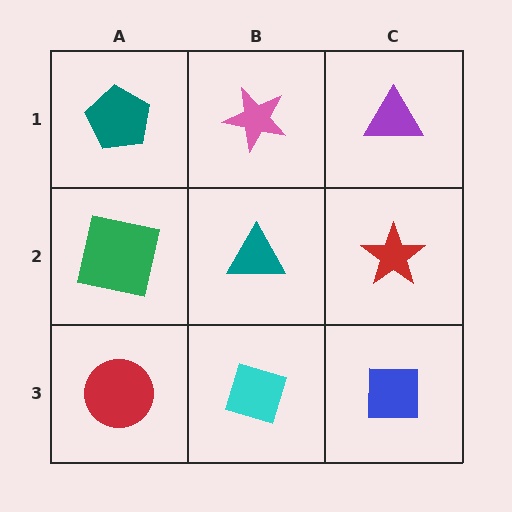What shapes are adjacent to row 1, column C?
A red star (row 2, column C), a pink star (row 1, column B).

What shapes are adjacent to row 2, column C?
A purple triangle (row 1, column C), a blue square (row 3, column C), a teal triangle (row 2, column B).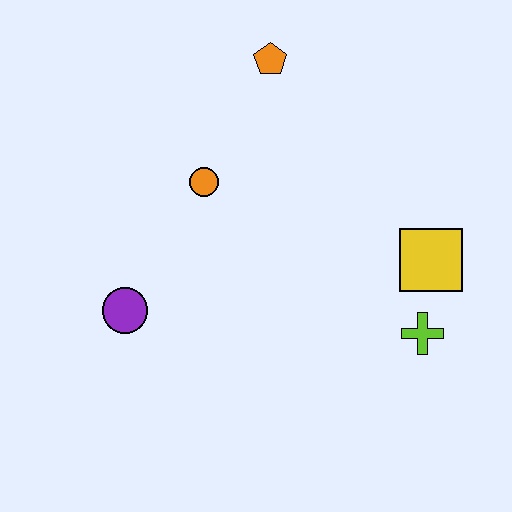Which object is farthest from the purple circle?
The yellow square is farthest from the purple circle.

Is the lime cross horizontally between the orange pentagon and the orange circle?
No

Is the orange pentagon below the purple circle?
No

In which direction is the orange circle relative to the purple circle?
The orange circle is above the purple circle.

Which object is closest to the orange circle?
The orange pentagon is closest to the orange circle.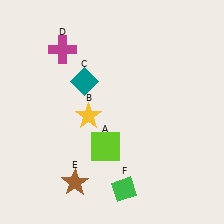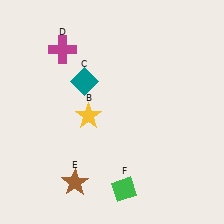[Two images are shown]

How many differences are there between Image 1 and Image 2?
There is 1 difference between the two images.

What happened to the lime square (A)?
The lime square (A) was removed in Image 2. It was in the bottom-left area of Image 1.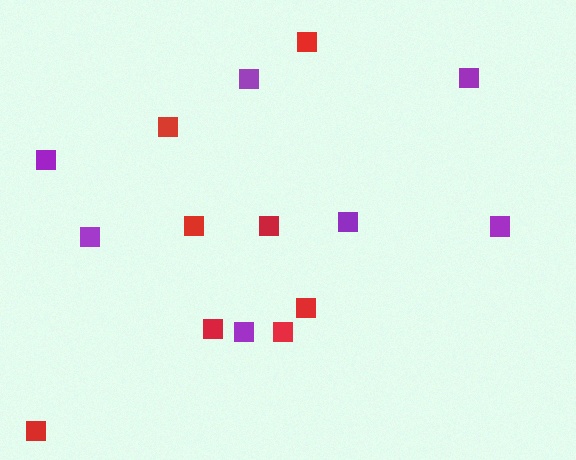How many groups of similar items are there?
There are 2 groups: one group of purple squares (7) and one group of red squares (8).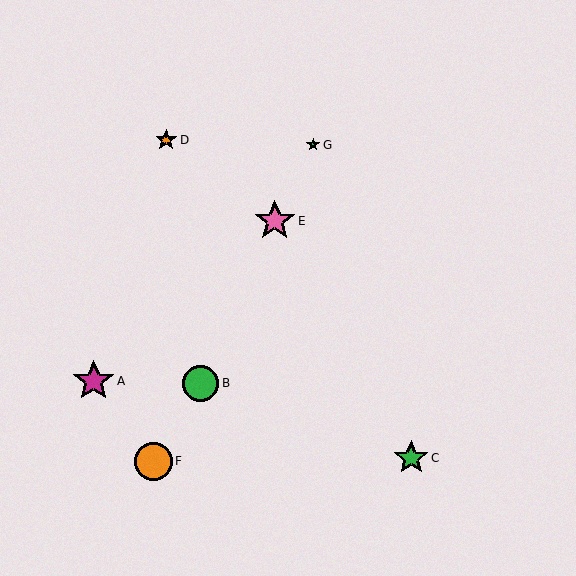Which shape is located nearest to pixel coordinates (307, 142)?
The green star (labeled G) at (313, 145) is nearest to that location.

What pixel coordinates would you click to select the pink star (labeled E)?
Click at (275, 221) to select the pink star E.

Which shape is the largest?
The magenta star (labeled A) is the largest.